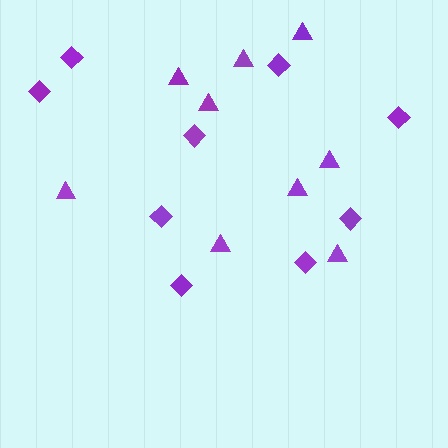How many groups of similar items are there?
There are 2 groups: one group of triangles (9) and one group of diamonds (9).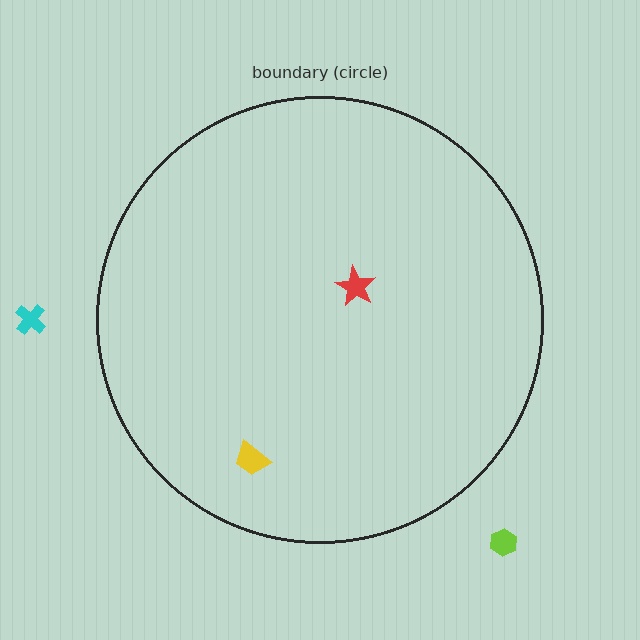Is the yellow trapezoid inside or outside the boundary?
Inside.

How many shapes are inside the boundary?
2 inside, 2 outside.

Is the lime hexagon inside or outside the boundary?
Outside.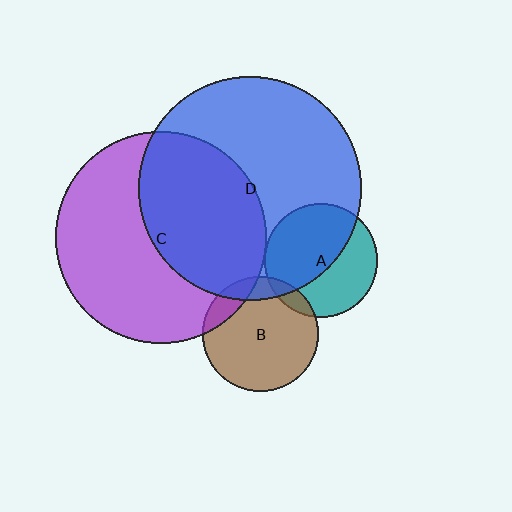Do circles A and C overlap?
Yes.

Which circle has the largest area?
Circle D (blue).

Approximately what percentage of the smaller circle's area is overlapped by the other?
Approximately 5%.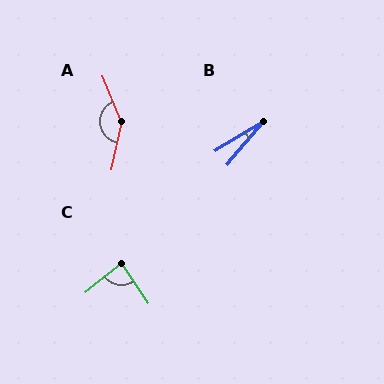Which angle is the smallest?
B, at approximately 19 degrees.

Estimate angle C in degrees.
Approximately 85 degrees.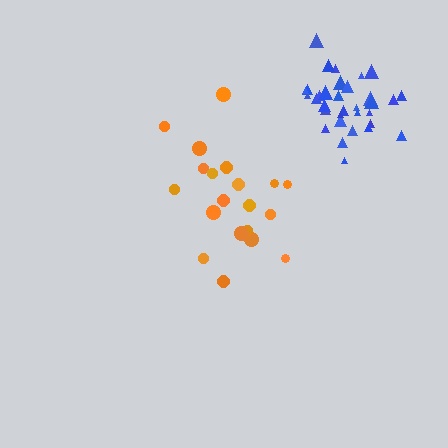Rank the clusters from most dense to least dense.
blue, orange.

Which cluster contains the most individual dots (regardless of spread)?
Blue (34).